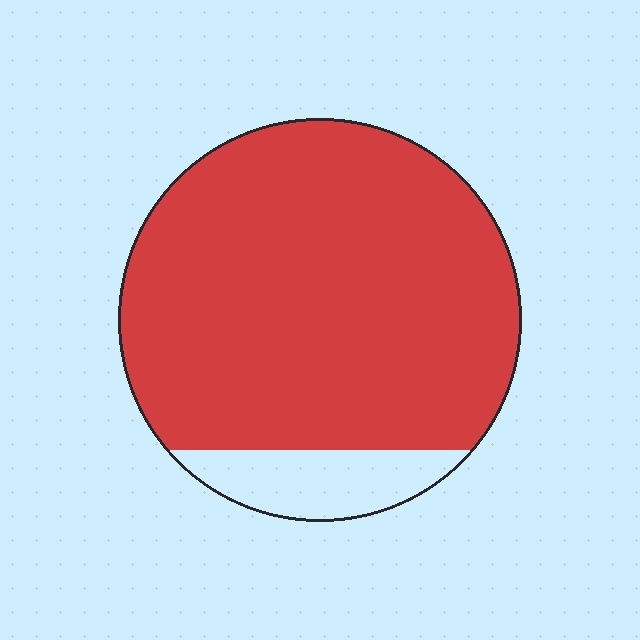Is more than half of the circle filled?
Yes.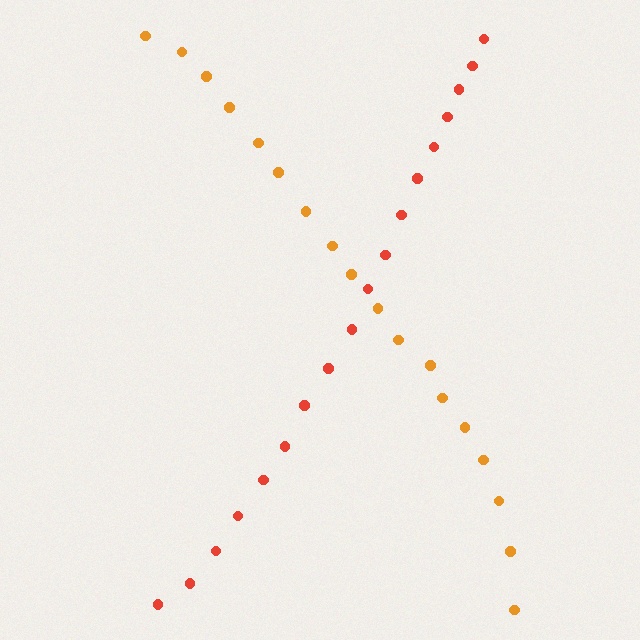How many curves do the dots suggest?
There are 2 distinct paths.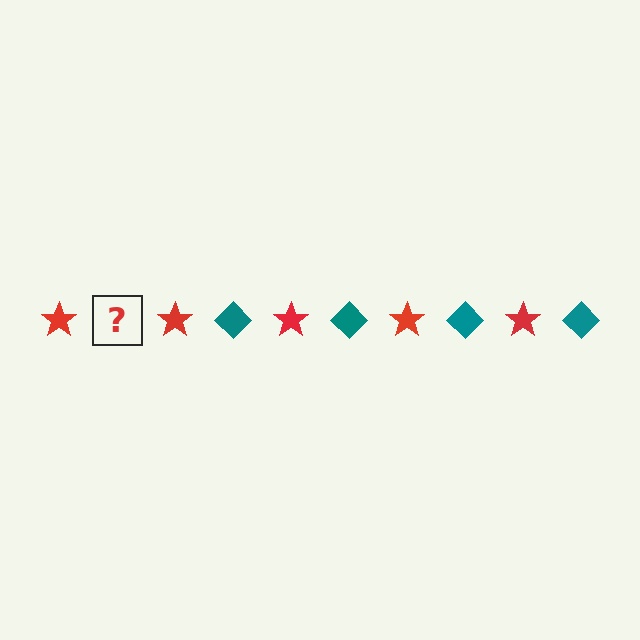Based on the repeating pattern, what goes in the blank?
The blank should be a teal diamond.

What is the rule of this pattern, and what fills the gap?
The rule is that the pattern alternates between red star and teal diamond. The gap should be filled with a teal diamond.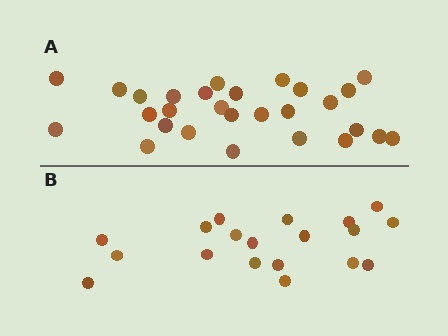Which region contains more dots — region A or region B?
Region A (the top region) has more dots.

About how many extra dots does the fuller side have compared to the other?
Region A has roughly 8 or so more dots than region B.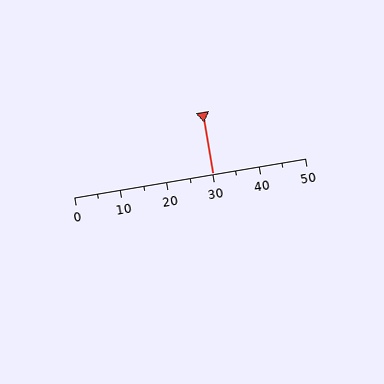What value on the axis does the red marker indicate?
The marker indicates approximately 30.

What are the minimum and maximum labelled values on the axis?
The axis runs from 0 to 50.